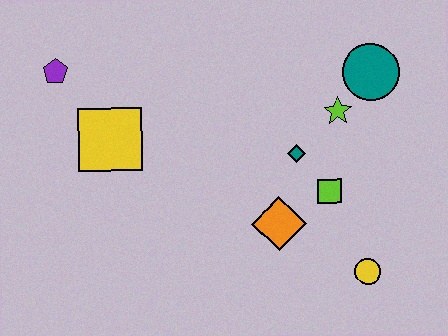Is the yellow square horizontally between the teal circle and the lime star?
No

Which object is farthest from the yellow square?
The yellow circle is farthest from the yellow square.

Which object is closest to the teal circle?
The lime star is closest to the teal circle.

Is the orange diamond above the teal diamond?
No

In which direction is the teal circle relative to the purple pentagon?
The teal circle is to the right of the purple pentagon.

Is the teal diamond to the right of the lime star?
No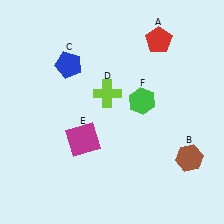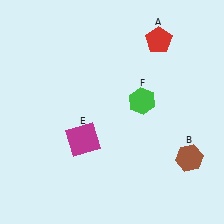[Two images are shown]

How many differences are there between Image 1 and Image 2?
There are 2 differences between the two images.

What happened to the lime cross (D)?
The lime cross (D) was removed in Image 2. It was in the top-left area of Image 1.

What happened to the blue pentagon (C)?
The blue pentagon (C) was removed in Image 2. It was in the top-left area of Image 1.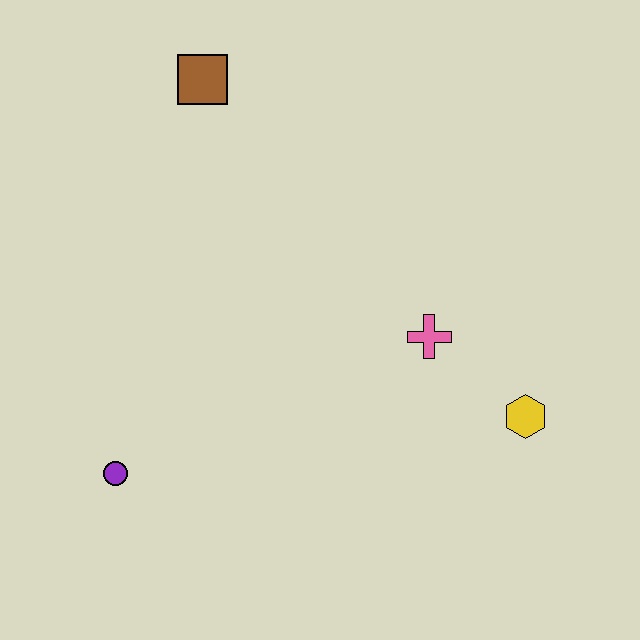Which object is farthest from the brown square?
The yellow hexagon is farthest from the brown square.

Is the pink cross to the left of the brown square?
No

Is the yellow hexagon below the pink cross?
Yes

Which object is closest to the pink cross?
The yellow hexagon is closest to the pink cross.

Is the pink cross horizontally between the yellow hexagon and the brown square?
Yes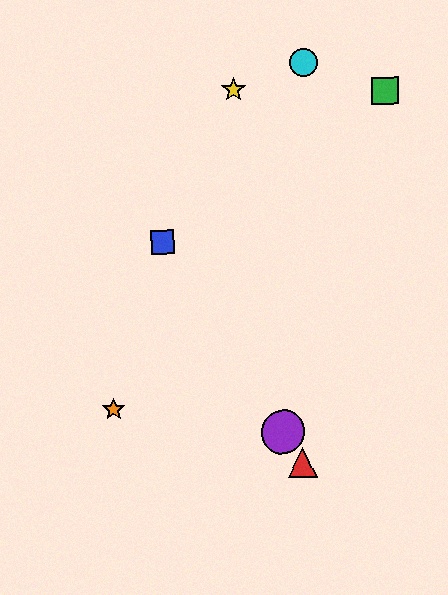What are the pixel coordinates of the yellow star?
The yellow star is at (234, 89).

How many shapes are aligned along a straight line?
3 shapes (the red triangle, the blue square, the purple circle) are aligned along a straight line.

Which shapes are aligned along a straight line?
The red triangle, the blue square, the purple circle are aligned along a straight line.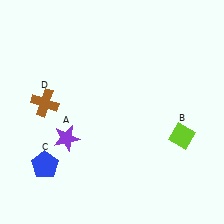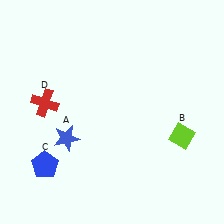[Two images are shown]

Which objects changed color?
A changed from purple to blue. D changed from brown to red.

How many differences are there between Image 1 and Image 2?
There are 2 differences between the two images.